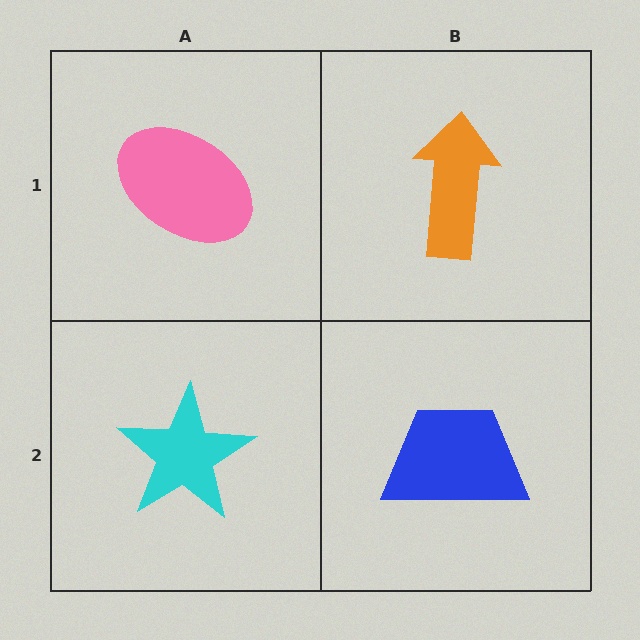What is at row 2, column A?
A cyan star.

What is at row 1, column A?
A pink ellipse.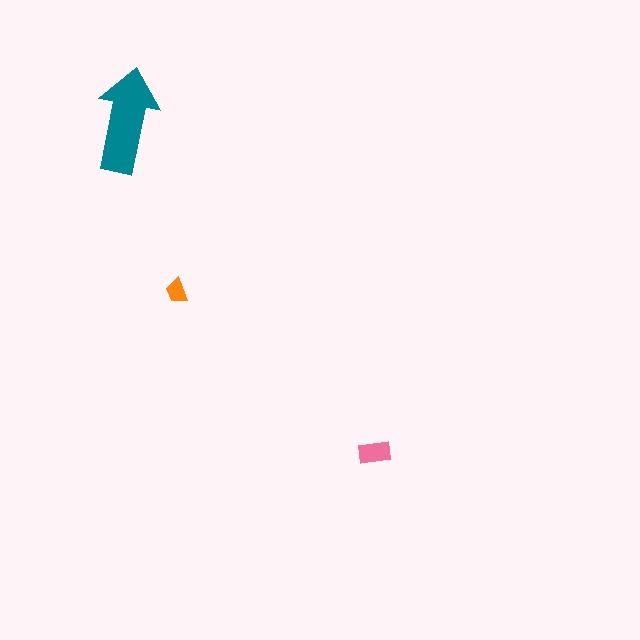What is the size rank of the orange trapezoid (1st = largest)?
3rd.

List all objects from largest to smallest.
The teal arrow, the pink rectangle, the orange trapezoid.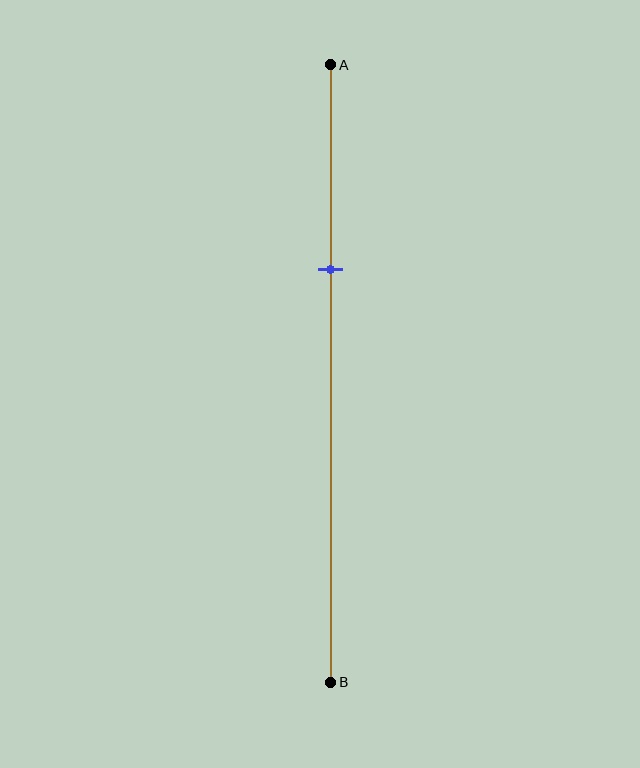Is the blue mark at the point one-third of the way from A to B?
Yes, the mark is approximately at the one-third point.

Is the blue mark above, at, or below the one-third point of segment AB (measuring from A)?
The blue mark is approximately at the one-third point of segment AB.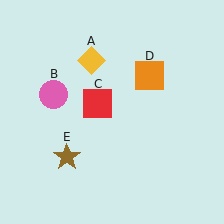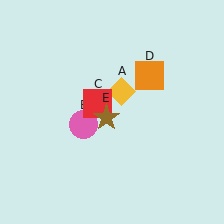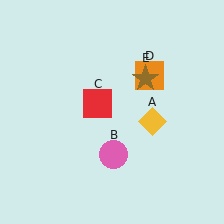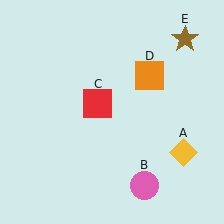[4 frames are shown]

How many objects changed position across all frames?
3 objects changed position: yellow diamond (object A), pink circle (object B), brown star (object E).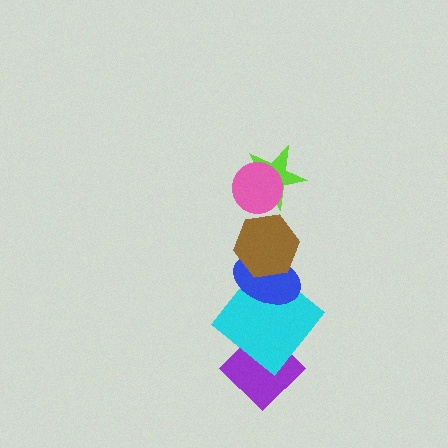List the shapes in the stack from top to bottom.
From top to bottom: the pink circle, the lime star, the brown hexagon, the blue ellipse, the cyan diamond, the purple diamond.